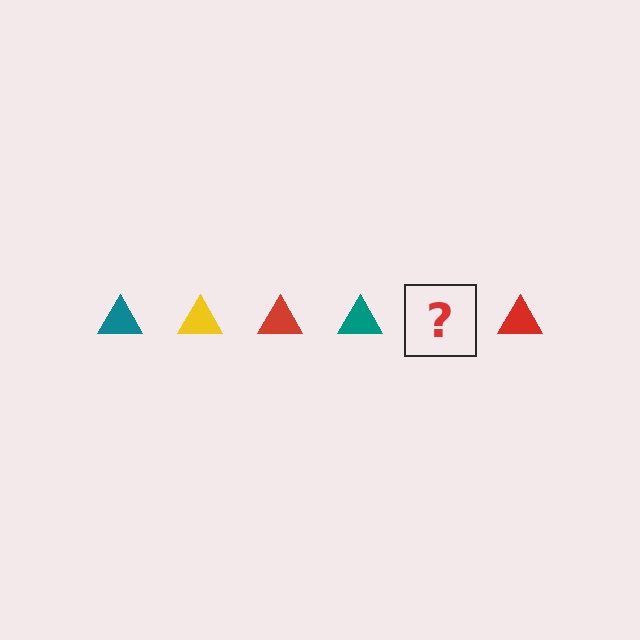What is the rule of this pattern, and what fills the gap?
The rule is that the pattern cycles through teal, yellow, red triangles. The gap should be filled with a yellow triangle.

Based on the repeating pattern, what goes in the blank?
The blank should be a yellow triangle.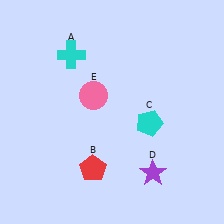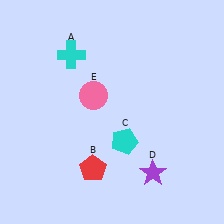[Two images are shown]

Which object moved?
The cyan pentagon (C) moved left.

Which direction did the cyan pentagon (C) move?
The cyan pentagon (C) moved left.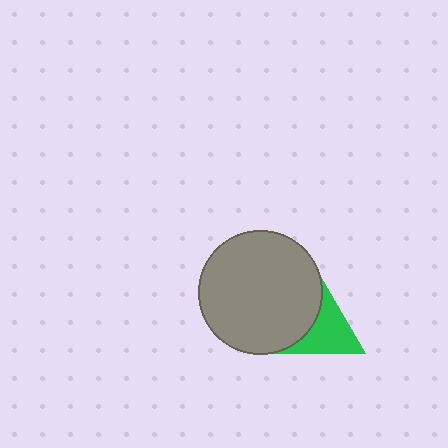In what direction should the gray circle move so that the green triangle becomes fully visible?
The gray circle should move left. That is the shortest direction to clear the overlap and leave the green triangle fully visible.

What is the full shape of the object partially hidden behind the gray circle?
The partially hidden object is a green triangle.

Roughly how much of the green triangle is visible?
About half of it is visible (roughly 50%).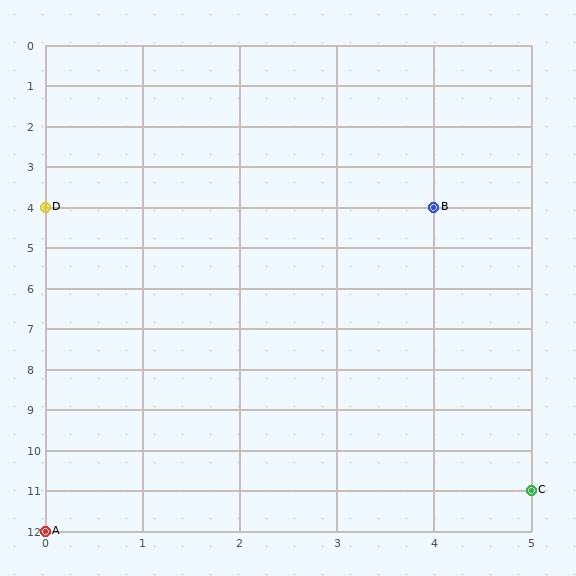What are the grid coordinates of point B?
Point B is at grid coordinates (4, 4).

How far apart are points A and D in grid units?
Points A and D are 8 rows apart.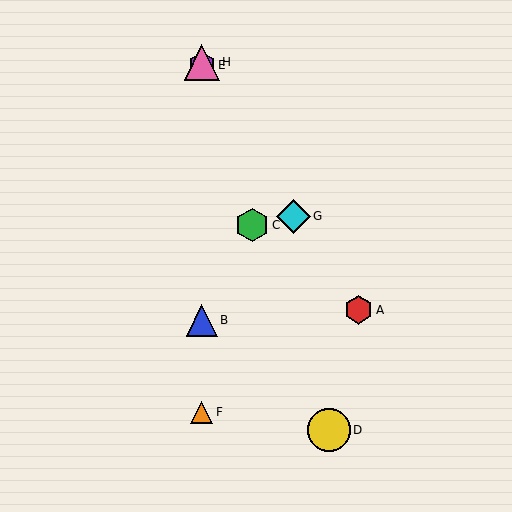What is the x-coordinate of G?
Object G is at x≈293.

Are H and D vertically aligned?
No, H is at x≈202 and D is at x≈329.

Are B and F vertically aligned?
Yes, both are at x≈202.